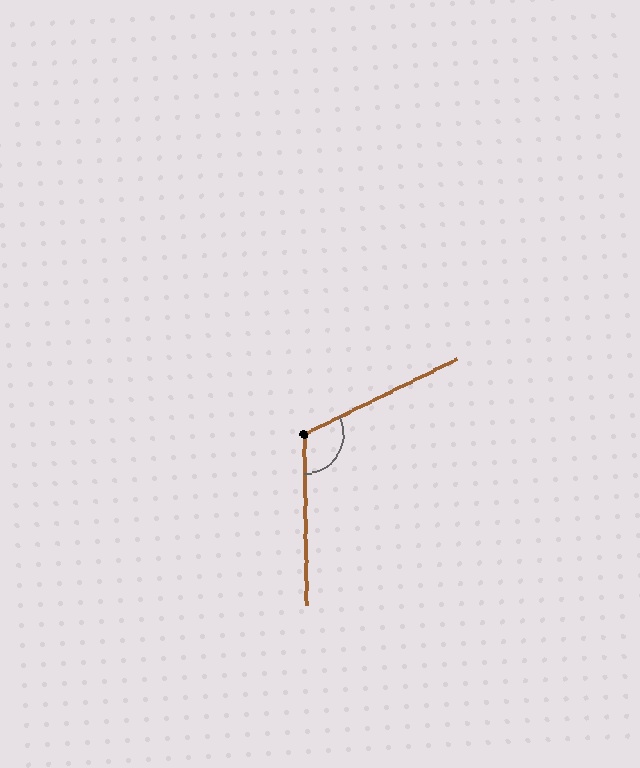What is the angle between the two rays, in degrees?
Approximately 116 degrees.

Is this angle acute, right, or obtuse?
It is obtuse.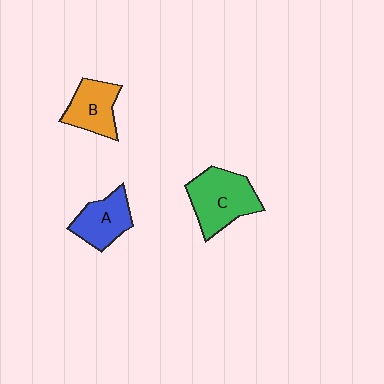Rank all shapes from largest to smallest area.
From largest to smallest: C (green), A (blue), B (orange).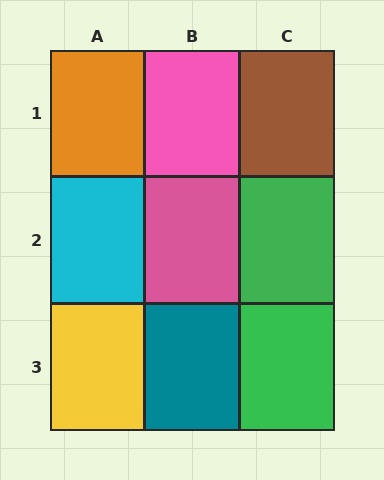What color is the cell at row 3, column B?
Teal.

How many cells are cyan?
1 cell is cyan.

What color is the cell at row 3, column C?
Green.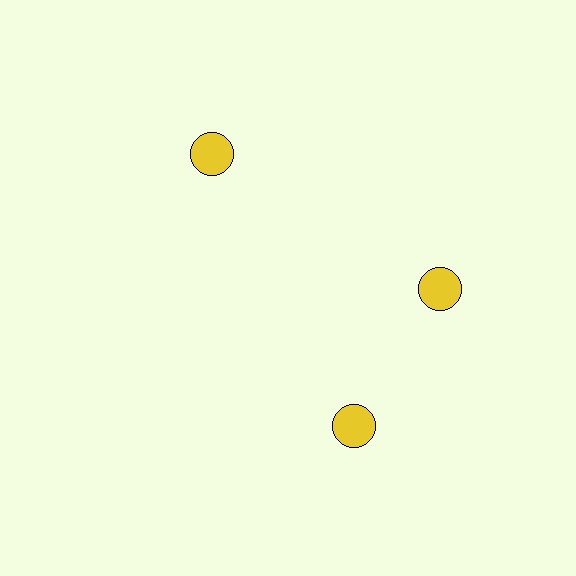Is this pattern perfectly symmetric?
No. The 3 yellow circles are arranged in a ring, but one element near the 7 o'clock position is rotated out of alignment along the ring, breaking the 3-fold rotational symmetry.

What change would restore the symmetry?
The symmetry would be restored by rotating it back into even spacing with its neighbors so that all 3 circles sit at equal angles and equal distance from the center.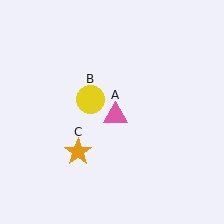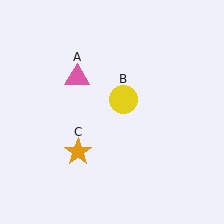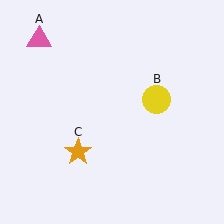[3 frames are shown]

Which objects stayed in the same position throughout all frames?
Orange star (object C) remained stationary.